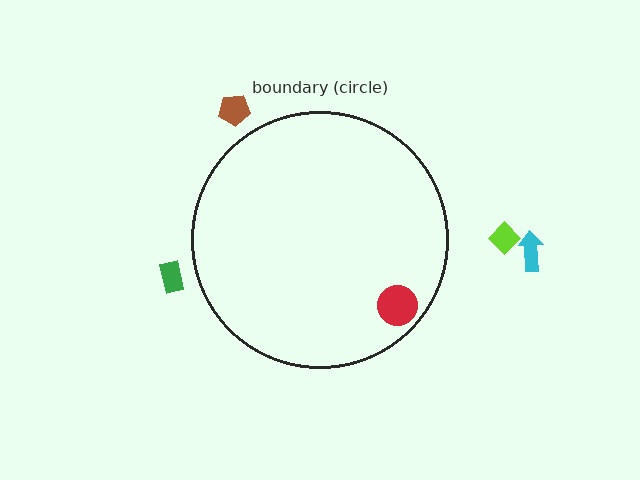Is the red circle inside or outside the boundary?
Inside.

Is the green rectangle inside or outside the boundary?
Outside.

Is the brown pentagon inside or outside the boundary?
Outside.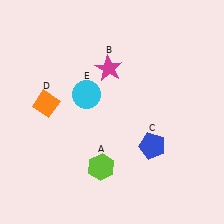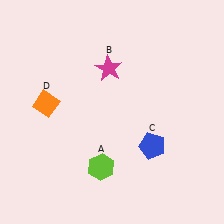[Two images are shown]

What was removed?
The cyan circle (E) was removed in Image 2.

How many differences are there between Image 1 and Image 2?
There is 1 difference between the two images.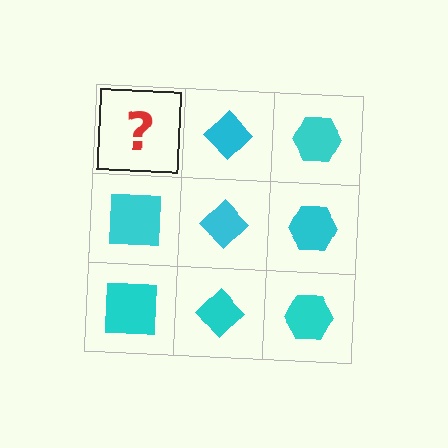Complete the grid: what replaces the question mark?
The question mark should be replaced with a cyan square.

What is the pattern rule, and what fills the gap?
The rule is that each column has a consistent shape. The gap should be filled with a cyan square.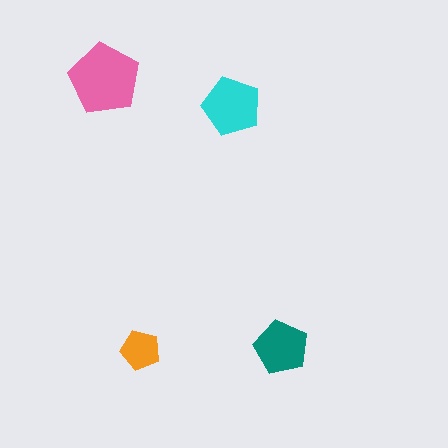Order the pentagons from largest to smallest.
the pink one, the cyan one, the teal one, the orange one.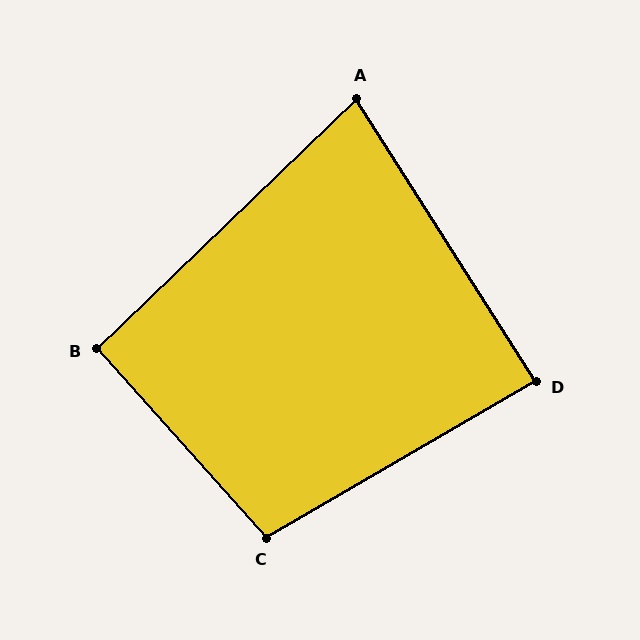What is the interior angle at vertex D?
Approximately 88 degrees (approximately right).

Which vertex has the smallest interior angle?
A, at approximately 78 degrees.